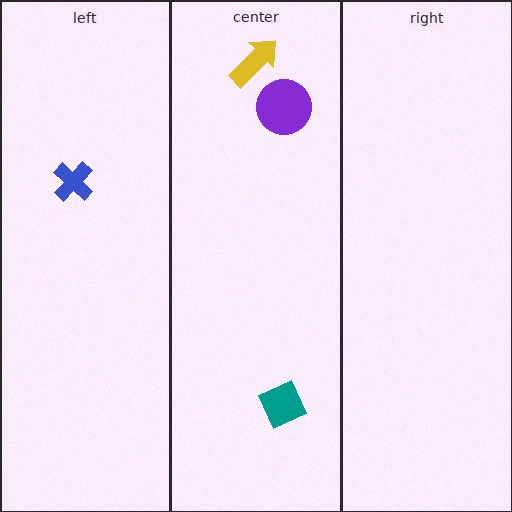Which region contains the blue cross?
The left region.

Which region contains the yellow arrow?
The center region.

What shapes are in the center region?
The teal diamond, the yellow arrow, the purple circle.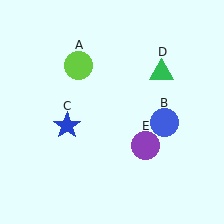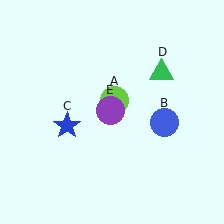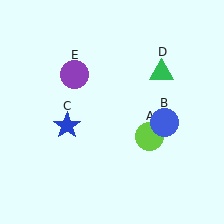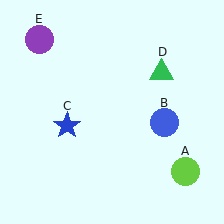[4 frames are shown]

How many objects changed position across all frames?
2 objects changed position: lime circle (object A), purple circle (object E).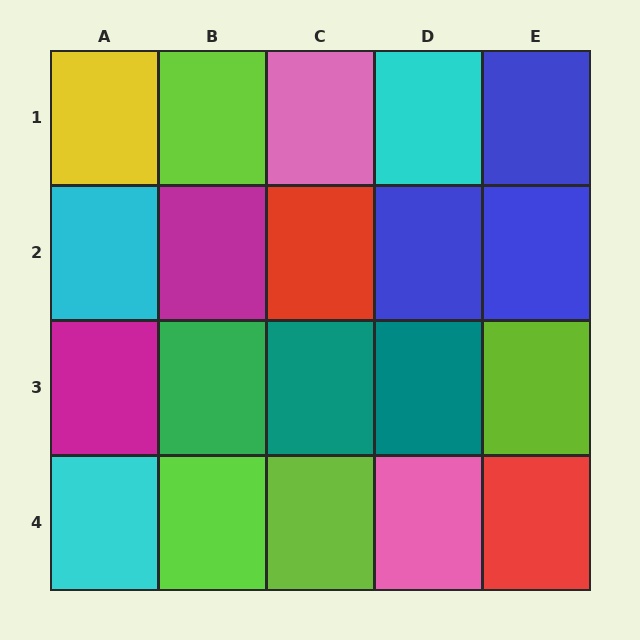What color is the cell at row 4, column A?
Cyan.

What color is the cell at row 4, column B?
Lime.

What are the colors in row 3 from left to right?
Magenta, green, teal, teal, lime.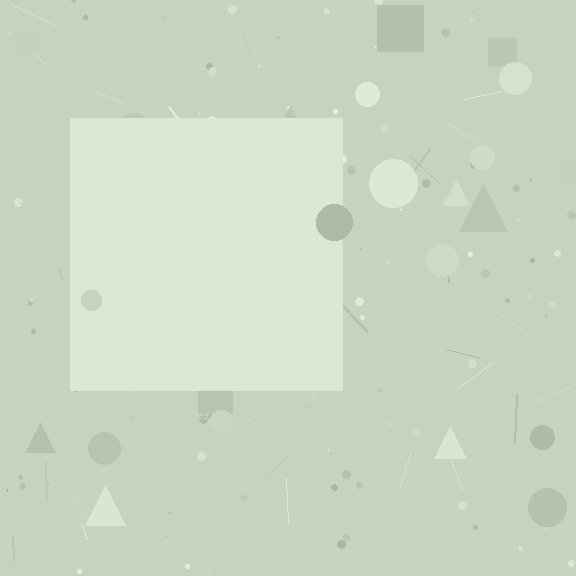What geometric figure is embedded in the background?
A square is embedded in the background.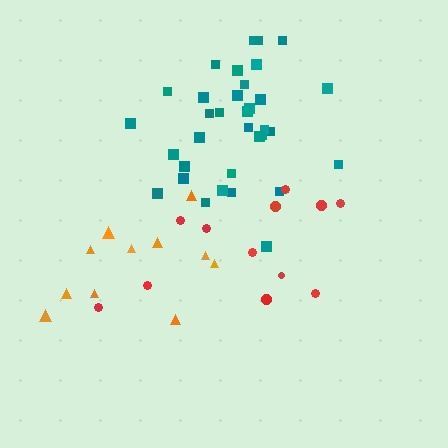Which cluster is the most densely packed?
Teal.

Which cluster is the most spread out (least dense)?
Orange.